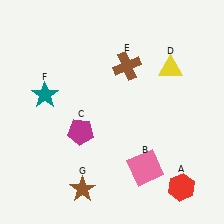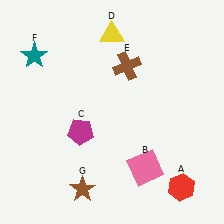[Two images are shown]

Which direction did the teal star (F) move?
The teal star (F) moved up.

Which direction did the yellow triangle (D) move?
The yellow triangle (D) moved left.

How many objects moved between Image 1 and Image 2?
2 objects moved between the two images.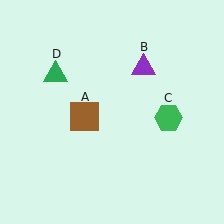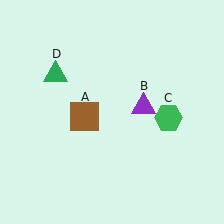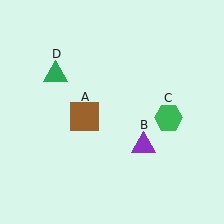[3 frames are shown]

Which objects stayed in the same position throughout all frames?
Brown square (object A) and green hexagon (object C) and green triangle (object D) remained stationary.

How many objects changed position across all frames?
1 object changed position: purple triangle (object B).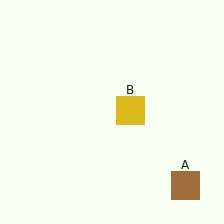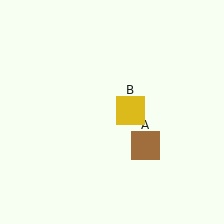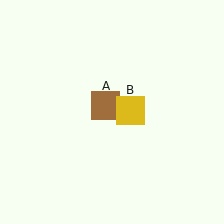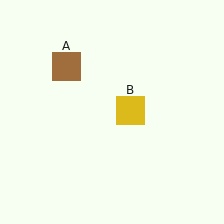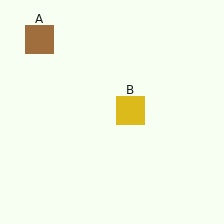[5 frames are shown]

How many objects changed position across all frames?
1 object changed position: brown square (object A).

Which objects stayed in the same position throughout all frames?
Yellow square (object B) remained stationary.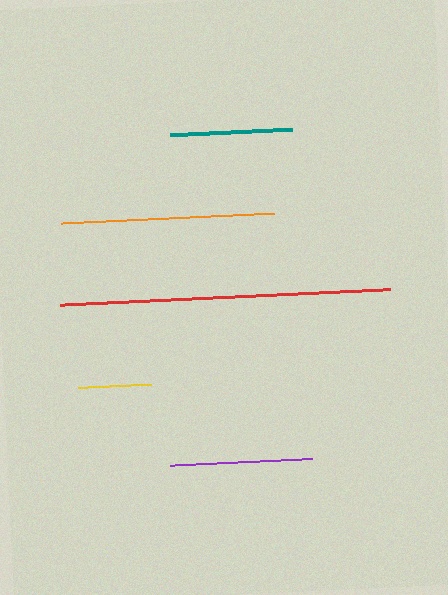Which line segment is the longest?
The red line is the longest at approximately 329 pixels.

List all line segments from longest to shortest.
From longest to shortest: red, orange, purple, teal, yellow.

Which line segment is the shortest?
The yellow line is the shortest at approximately 73 pixels.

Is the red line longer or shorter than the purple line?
The red line is longer than the purple line.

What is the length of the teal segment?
The teal segment is approximately 122 pixels long.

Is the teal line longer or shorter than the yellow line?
The teal line is longer than the yellow line.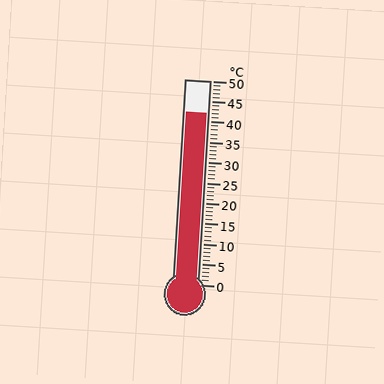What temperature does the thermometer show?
The thermometer shows approximately 42°C.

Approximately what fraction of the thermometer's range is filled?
The thermometer is filled to approximately 85% of its range.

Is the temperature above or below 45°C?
The temperature is below 45°C.